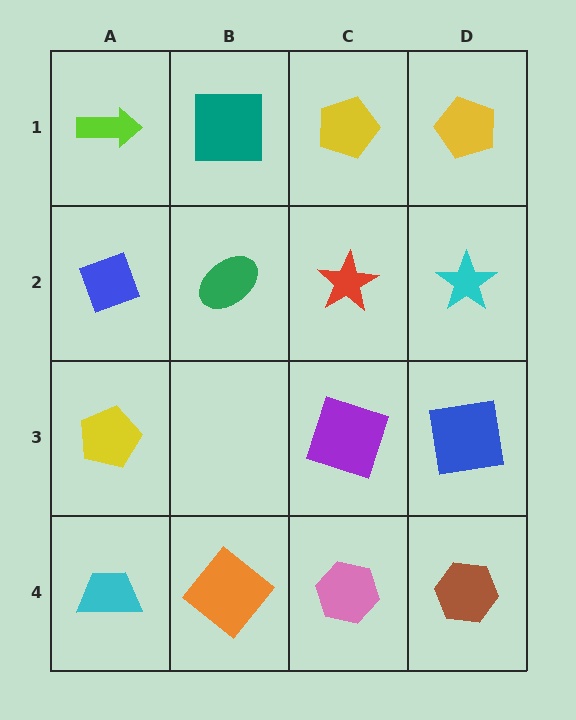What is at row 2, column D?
A cyan star.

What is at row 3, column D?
A blue square.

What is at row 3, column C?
A purple square.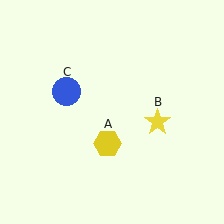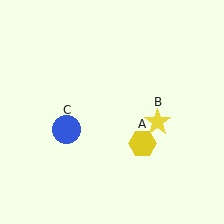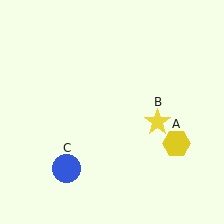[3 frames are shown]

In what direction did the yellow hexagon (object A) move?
The yellow hexagon (object A) moved right.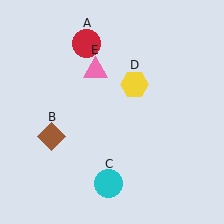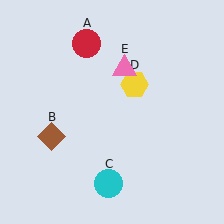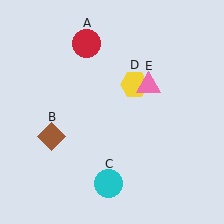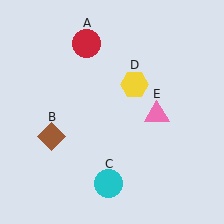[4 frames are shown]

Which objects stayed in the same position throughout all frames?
Red circle (object A) and brown diamond (object B) and cyan circle (object C) and yellow hexagon (object D) remained stationary.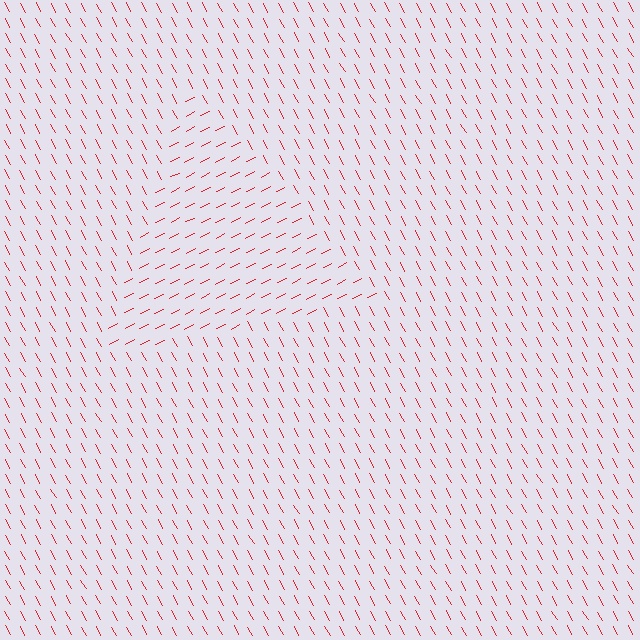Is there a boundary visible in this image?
Yes, there is a texture boundary formed by a change in line orientation.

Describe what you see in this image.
The image is filled with small red line segments. A triangle region in the image has lines oriented differently from the surrounding lines, creating a visible texture boundary.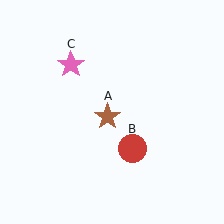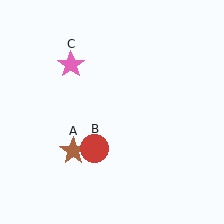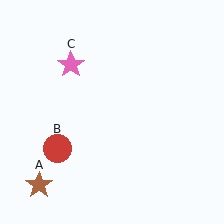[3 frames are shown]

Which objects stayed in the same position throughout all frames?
Pink star (object C) remained stationary.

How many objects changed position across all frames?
2 objects changed position: brown star (object A), red circle (object B).